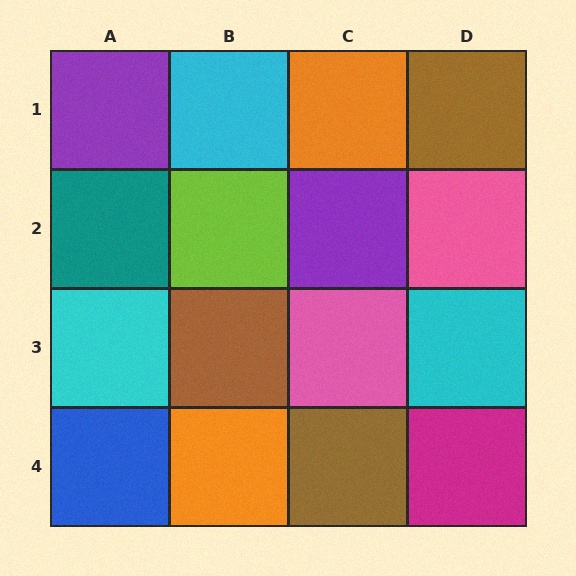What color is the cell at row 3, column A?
Cyan.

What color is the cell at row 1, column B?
Cyan.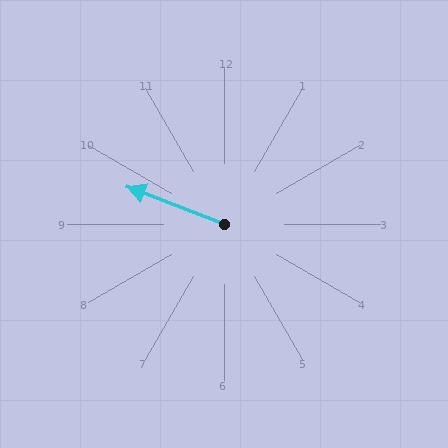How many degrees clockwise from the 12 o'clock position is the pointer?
Approximately 291 degrees.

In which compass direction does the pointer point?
West.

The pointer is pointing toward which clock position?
Roughly 10 o'clock.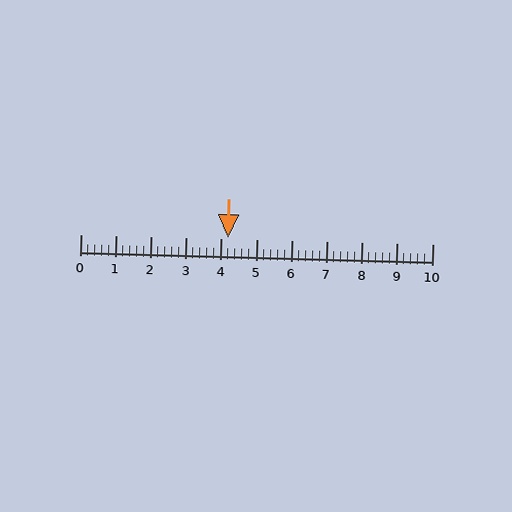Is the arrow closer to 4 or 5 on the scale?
The arrow is closer to 4.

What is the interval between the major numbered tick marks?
The major tick marks are spaced 1 units apart.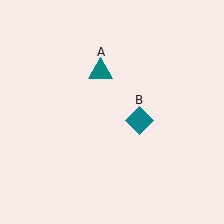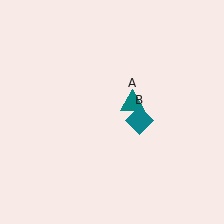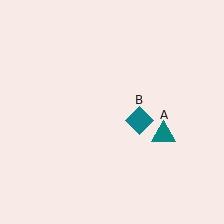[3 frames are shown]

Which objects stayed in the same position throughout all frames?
Teal diamond (object B) remained stationary.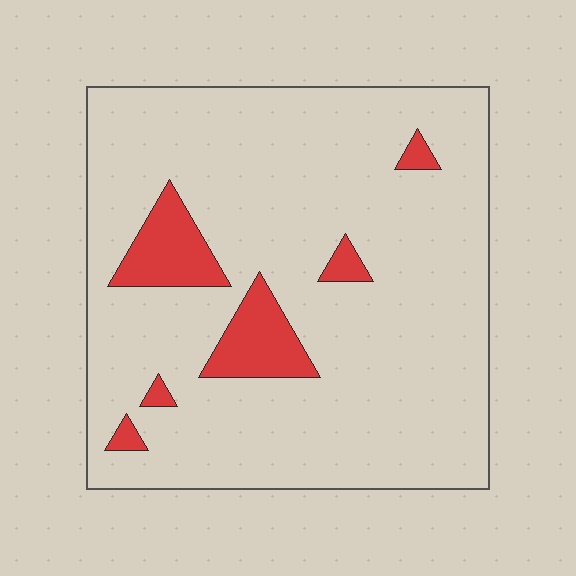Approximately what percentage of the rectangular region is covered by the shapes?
Approximately 10%.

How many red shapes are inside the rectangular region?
6.